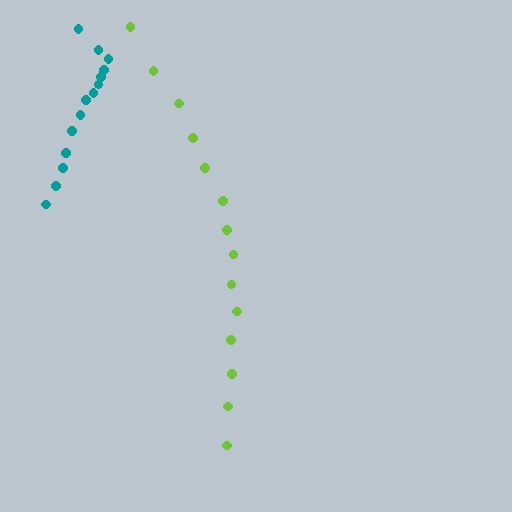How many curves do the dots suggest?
There are 2 distinct paths.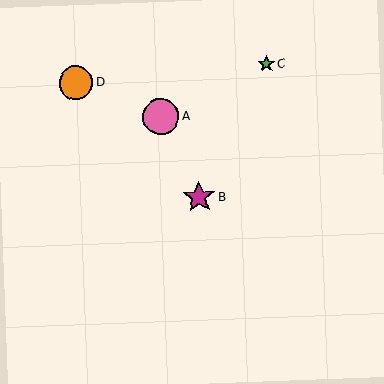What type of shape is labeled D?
Shape D is an orange circle.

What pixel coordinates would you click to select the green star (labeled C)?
Click at (267, 64) to select the green star C.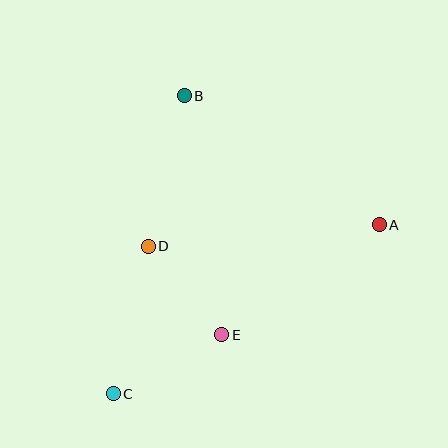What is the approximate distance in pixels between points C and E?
The distance between C and E is approximately 123 pixels.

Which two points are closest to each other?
Points D and E are closest to each other.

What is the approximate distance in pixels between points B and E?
The distance between B and E is approximately 242 pixels.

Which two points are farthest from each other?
Points A and C are farthest from each other.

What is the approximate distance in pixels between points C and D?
The distance between C and D is approximately 151 pixels.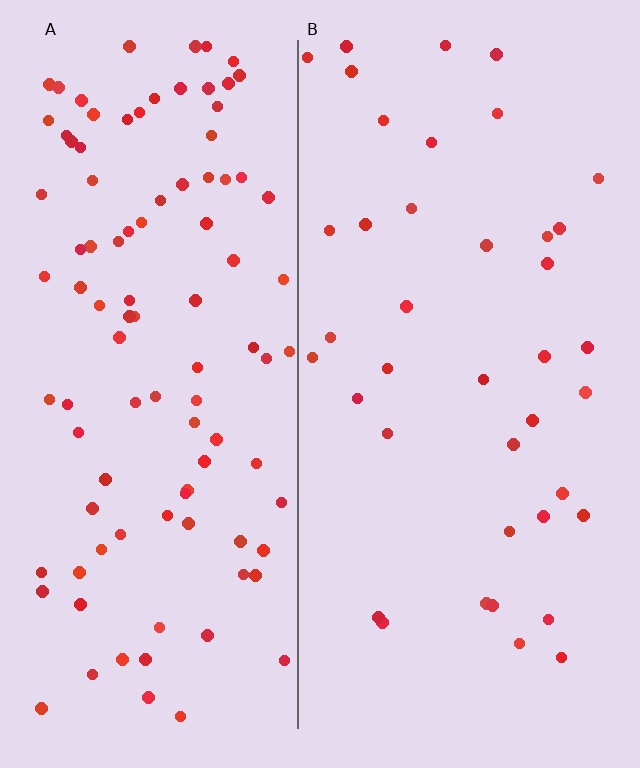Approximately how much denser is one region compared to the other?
Approximately 2.6× — region A over region B.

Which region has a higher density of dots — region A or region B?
A (the left).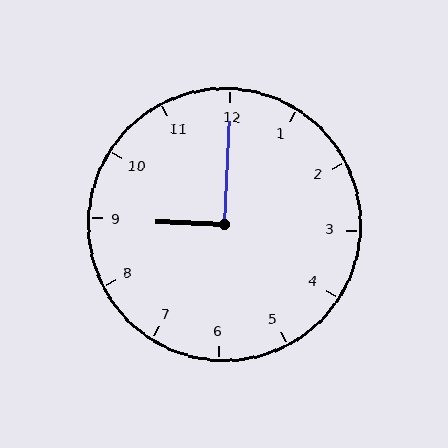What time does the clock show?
9:00.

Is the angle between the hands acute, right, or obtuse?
It is right.